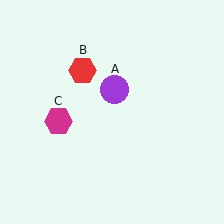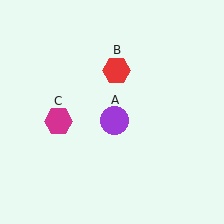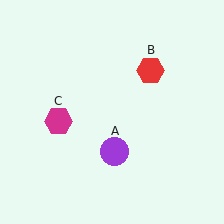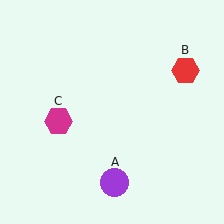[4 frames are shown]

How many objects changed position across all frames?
2 objects changed position: purple circle (object A), red hexagon (object B).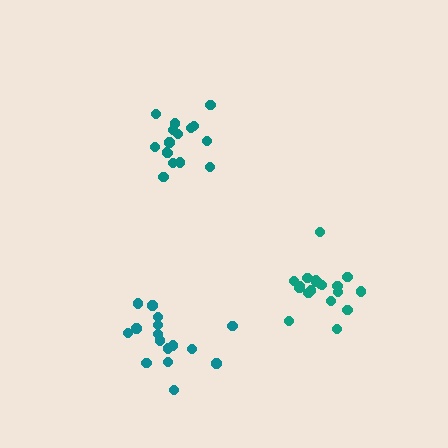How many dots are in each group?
Group 1: 20 dots, Group 2: 16 dots, Group 3: 17 dots (53 total).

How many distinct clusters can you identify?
There are 3 distinct clusters.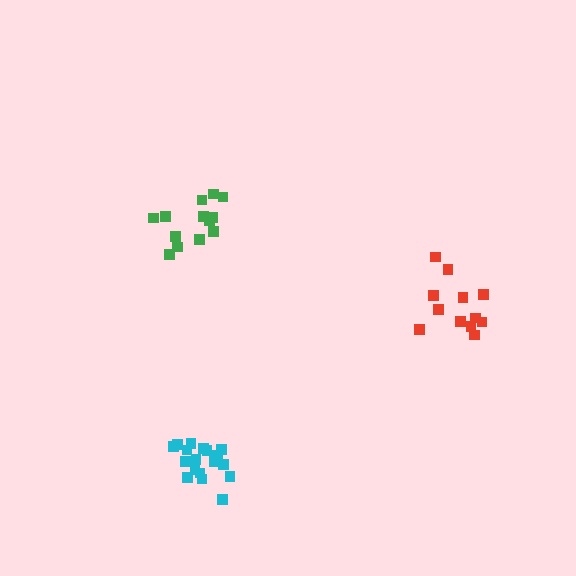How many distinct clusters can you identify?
There are 3 distinct clusters.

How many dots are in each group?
Group 1: 18 dots, Group 2: 14 dots, Group 3: 12 dots (44 total).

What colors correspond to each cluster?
The clusters are colored: cyan, green, red.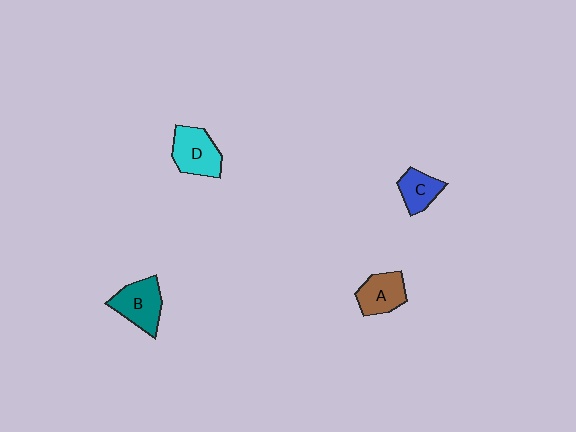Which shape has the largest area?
Shape B (teal).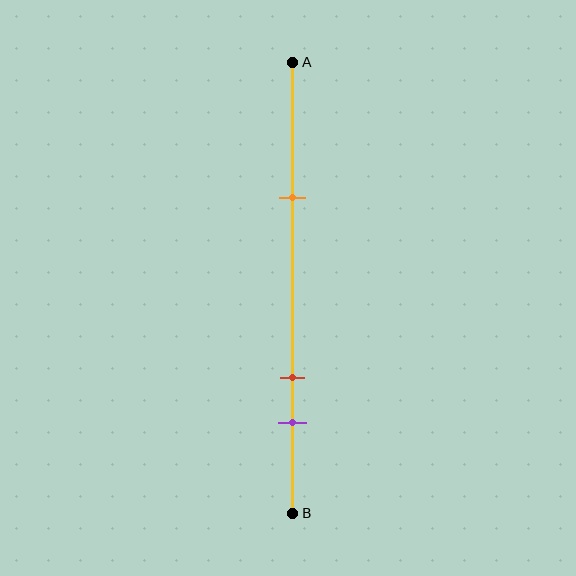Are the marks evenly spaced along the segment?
No, the marks are not evenly spaced.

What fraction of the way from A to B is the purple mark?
The purple mark is approximately 80% (0.8) of the way from A to B.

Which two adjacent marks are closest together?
The red and purple marks are the closest adjacent pair.